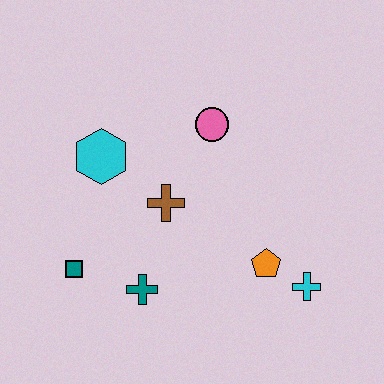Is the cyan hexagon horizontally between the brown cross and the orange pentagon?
No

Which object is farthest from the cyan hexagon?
The cyan cross is farthest from the cyan hexagon.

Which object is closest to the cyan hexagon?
The brown cross is closest to the cyan hexagon.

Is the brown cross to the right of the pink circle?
No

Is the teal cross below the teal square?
Yes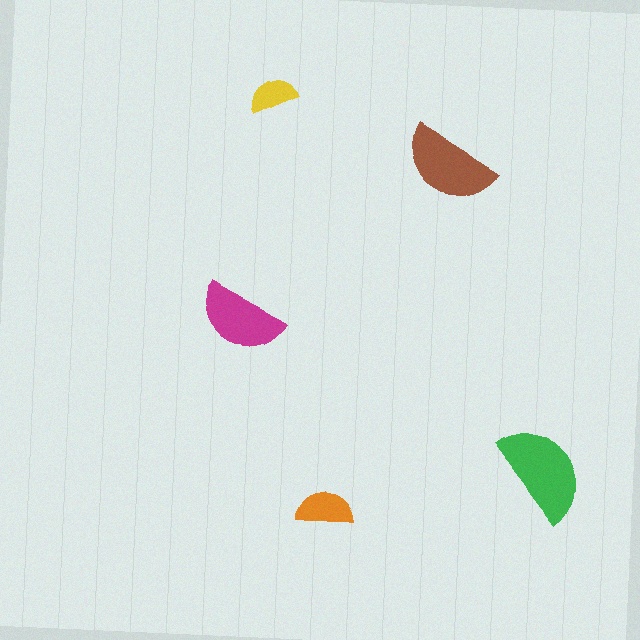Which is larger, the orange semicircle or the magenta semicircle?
The magenta one.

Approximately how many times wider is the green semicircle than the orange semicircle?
About 2 times wider.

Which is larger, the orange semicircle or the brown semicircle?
The brown one.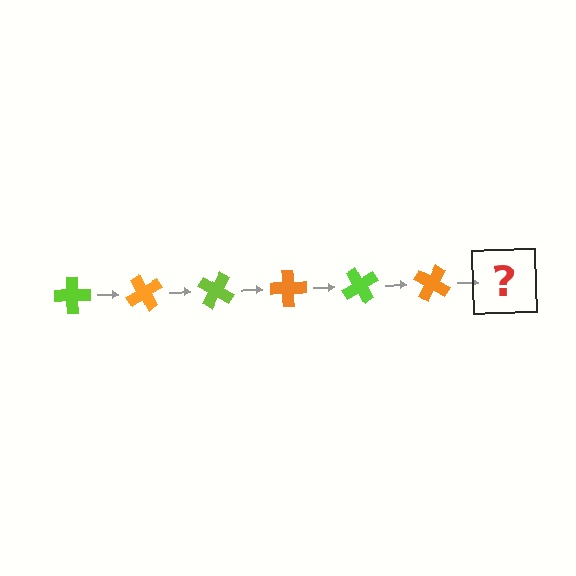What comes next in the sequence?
The next element should be a lime cross, rotated 360 degrees from the start.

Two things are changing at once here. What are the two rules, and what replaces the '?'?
The two rules are that it rotates 60 degrees each step and the color cycles through lime and orange. The '?' should be a lime cross, rotated 360 degrees from the start.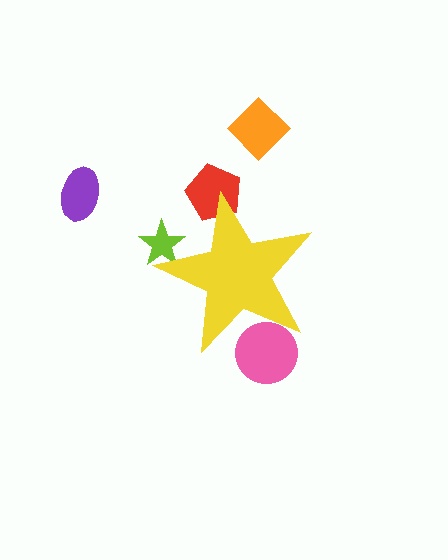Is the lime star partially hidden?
Yes, the lime star is partially hidden behind the yellow star.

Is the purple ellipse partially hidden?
No, the purple ellipse is fully visible.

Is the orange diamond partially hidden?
No, the orange diamond is fully visible.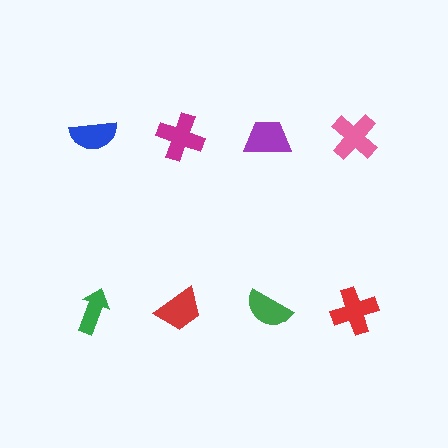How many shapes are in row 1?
4 shapes.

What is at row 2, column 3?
A green semicircle.